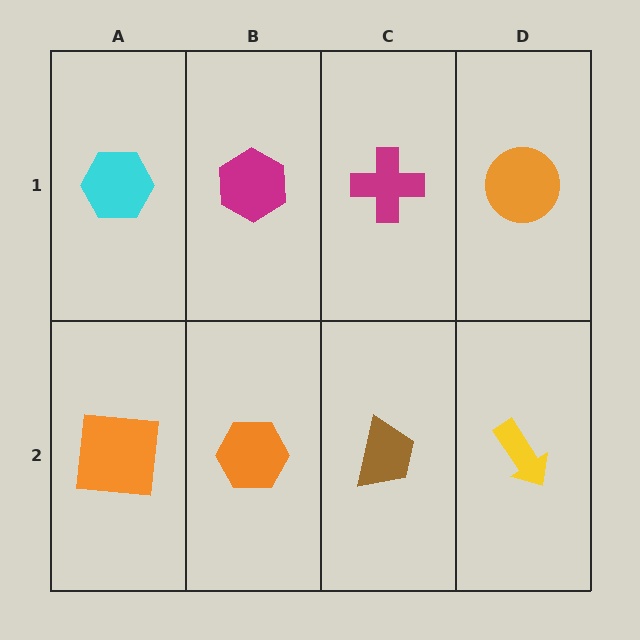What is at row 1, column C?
A magenta cross.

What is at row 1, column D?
An orange circle.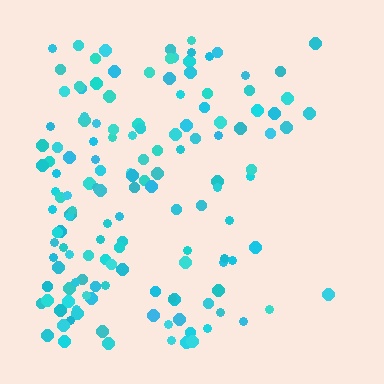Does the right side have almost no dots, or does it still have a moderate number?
Still a moderate number, just noticeably fewer than the left.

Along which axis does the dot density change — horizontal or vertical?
Horizontal.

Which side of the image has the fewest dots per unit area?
The right.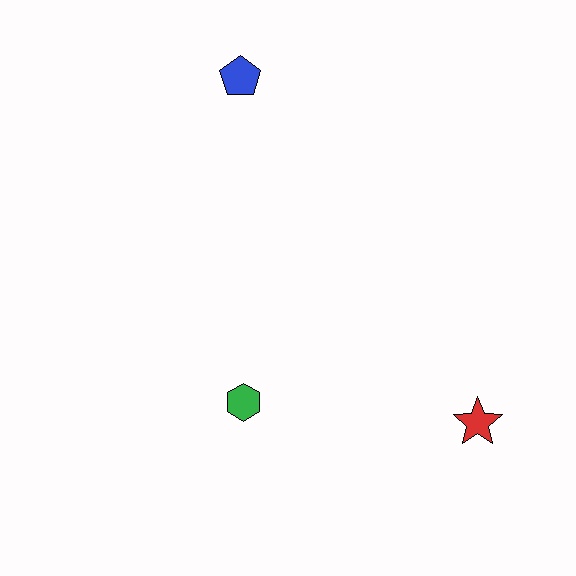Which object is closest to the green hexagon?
The red star is closest to the green hexagon.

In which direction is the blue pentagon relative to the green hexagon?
The blue pentagon is above the green hexagon.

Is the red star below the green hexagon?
Yes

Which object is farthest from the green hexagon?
The blue pentagon is farthest from the green hexagon.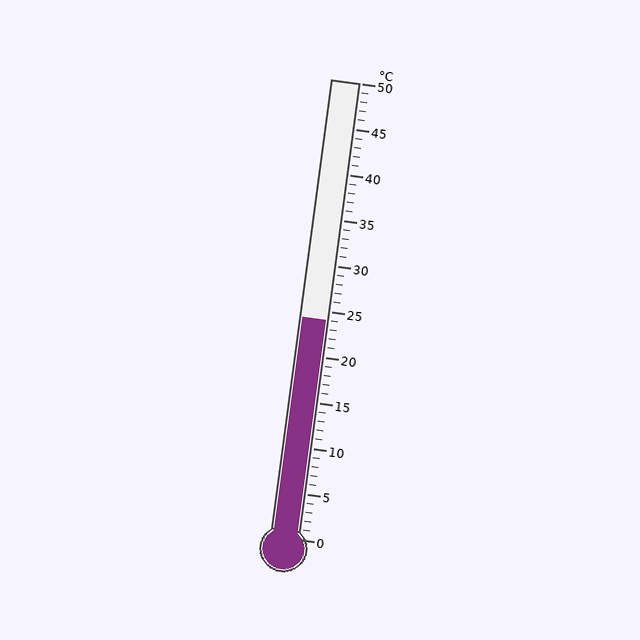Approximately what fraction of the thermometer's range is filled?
The thermometer is filled to approximately 50% of its range.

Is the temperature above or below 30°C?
The temperature is below 30°C.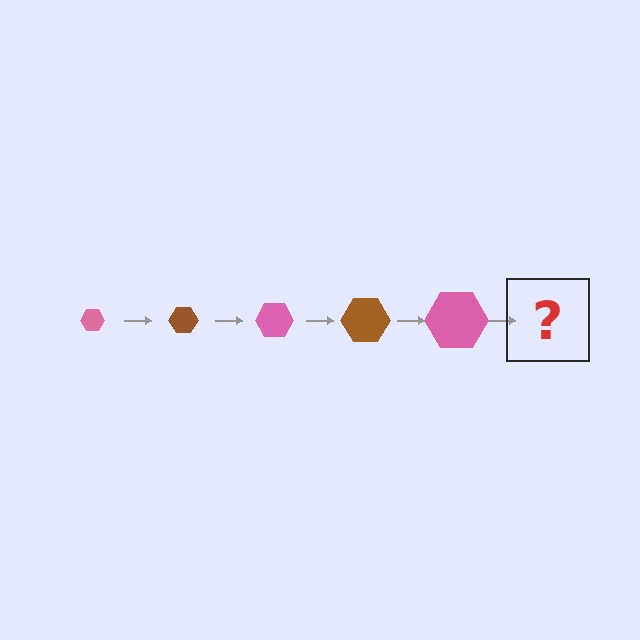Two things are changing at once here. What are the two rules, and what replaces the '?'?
The two rules are that the hexagon grows larger each step and the color cycles through pink and brown. The '?' should be a brown hexagon, larger than the previous one.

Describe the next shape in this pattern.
It should be a brown hexagon, larger than the previous one.